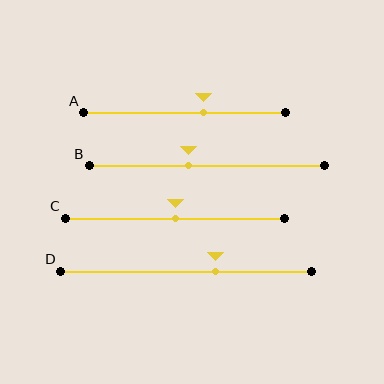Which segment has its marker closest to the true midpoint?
Segment C has its marker closest to the true midpoint.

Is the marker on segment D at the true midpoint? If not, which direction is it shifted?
No, the marker on segment D is shifted to the right by about 12% of the segment length.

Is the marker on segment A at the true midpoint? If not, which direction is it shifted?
No, the marker on segment A is shifted to the right by about 9% of the segment length.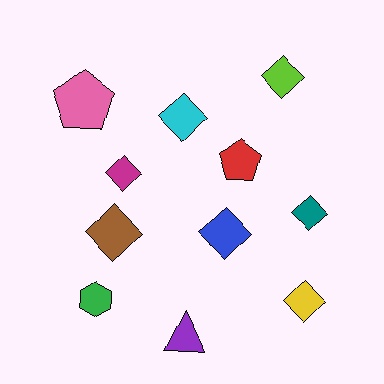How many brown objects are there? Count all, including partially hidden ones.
There is 1 brown object.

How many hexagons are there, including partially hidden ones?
There is 1 hexagon.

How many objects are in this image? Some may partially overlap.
There are 11 objects.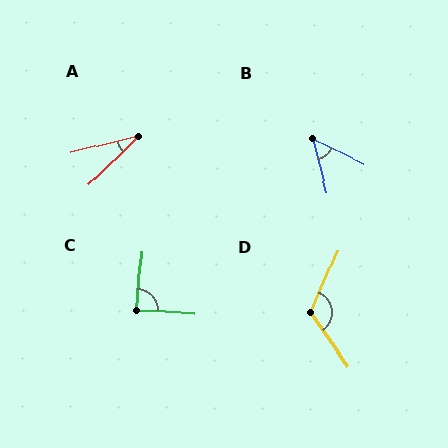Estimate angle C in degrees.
Approximately 88 degrees.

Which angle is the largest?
D, at approximately 121 degrees.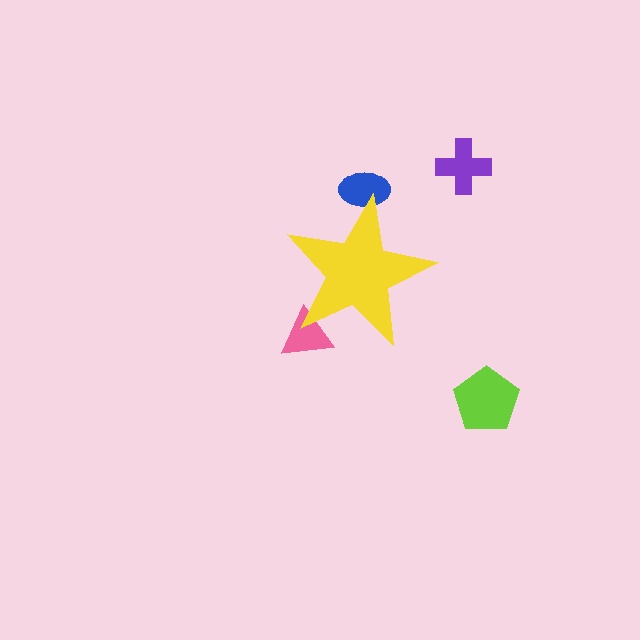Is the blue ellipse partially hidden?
Yes, the blue ellipse is partially hidden behind the yellow star.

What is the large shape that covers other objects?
A yellow star.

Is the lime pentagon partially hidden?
No, the lime pentagon is fully visible.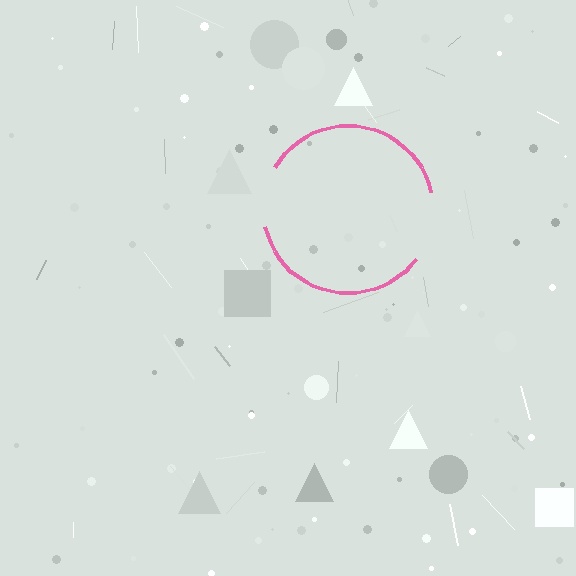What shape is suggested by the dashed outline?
The dashed outline suggests a circle.